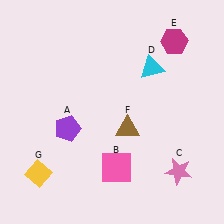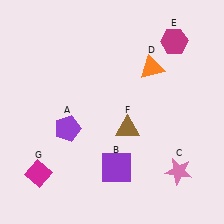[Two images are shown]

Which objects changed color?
B changed from pink to purple. D changed from cyan to orange. G changed from yellow to magenta.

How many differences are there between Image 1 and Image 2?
There are 3 differences between the two images.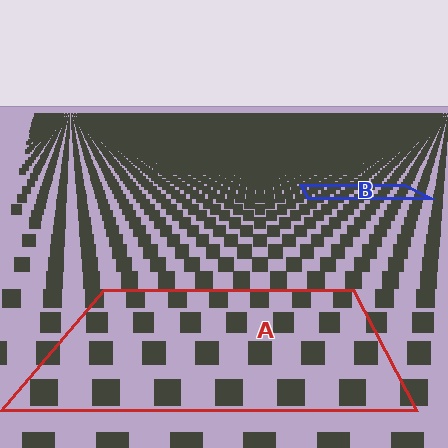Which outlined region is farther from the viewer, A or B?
Region B is farther from the viewer — the texture elements inside it appear smaller and more densely packed.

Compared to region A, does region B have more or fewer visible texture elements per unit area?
Region B has more texture elements per unit area — they are packed more densely because it is farther away.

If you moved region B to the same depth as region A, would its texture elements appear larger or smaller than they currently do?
They would appear larger. At a closer depth, the same texture elements are projected at a bigger on-screen size.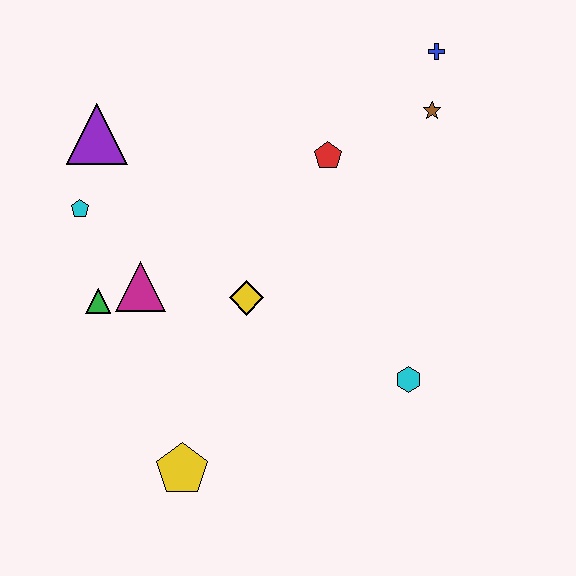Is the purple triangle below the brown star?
Yes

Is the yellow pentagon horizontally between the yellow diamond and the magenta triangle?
Yes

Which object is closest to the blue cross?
The brown star is closest to the blue cross.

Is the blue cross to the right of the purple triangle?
Yes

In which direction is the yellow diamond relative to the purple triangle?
The yellow diamond is below the purple triangle.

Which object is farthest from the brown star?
The yellow pentagon is farthest from the brown star.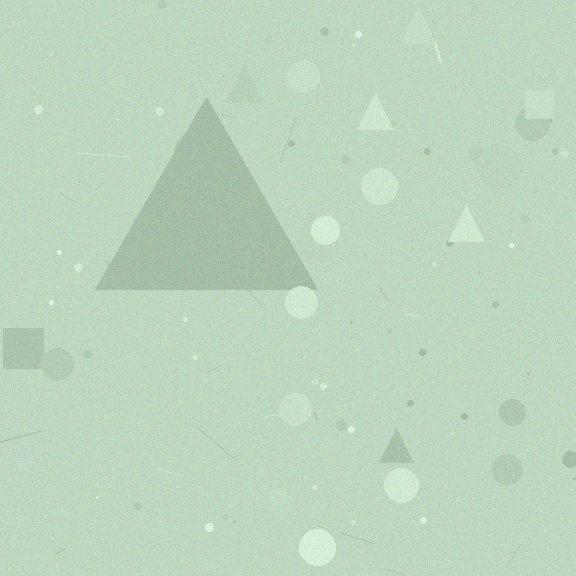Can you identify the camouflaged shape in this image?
The camouflaged shape is a triangle.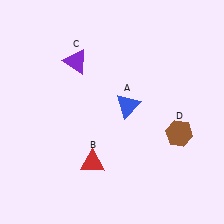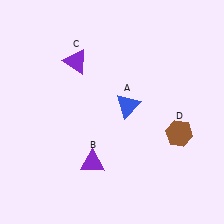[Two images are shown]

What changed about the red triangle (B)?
In Image 1, B is red. In Image 2, it changed to purple.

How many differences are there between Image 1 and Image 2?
There is 1 difference between the two images.